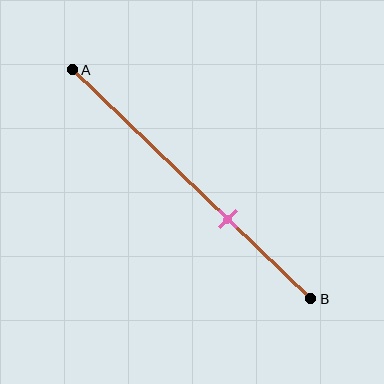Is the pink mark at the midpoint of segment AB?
No, the mark is at about 65% from A, not at the 50% midpoint.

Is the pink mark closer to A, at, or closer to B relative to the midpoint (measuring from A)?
The pink mark is closer to point B than the midpoint of segment AB.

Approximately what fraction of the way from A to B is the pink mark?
The pink mark is approximately 65% of the way from A to B.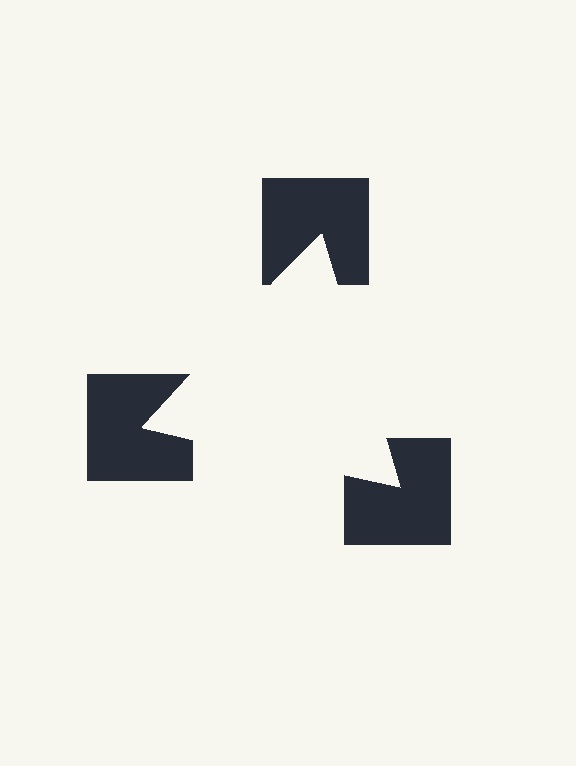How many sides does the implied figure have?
3 sides.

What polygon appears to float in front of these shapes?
An illusory triangle — its edges are inferred from the aligned wedge cuts in the notched squares, not physically drawn.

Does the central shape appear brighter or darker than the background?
It typically appears slightly brighter than the background, even though no actual brightness change is drawn.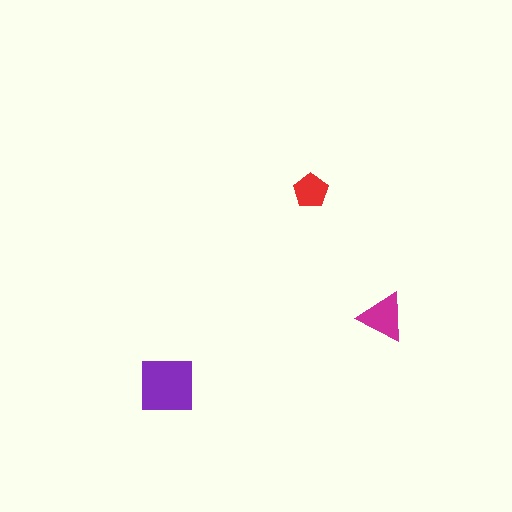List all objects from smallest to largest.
The red pentagon, the magenta triangle, the purple square.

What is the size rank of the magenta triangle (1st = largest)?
2nd.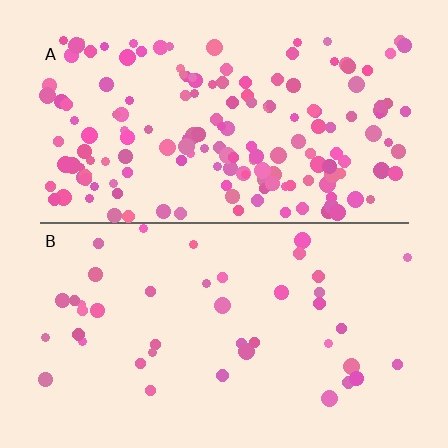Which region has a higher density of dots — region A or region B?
A (the top).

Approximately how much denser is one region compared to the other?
Approximately 3.8× — region A over region B.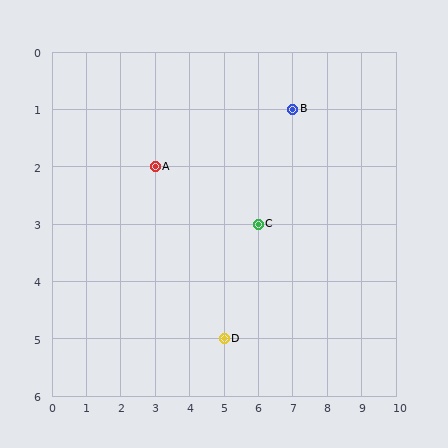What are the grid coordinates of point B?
Point B is at grid coordinates (7, 1).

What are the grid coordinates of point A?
Point A is at grid coordinates (3, 2).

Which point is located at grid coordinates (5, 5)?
Point D is at (5, 5).